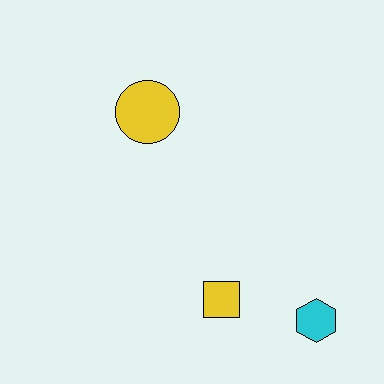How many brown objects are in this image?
There are no brown objects.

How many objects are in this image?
There are 3 objects.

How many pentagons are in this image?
There are no pentagons.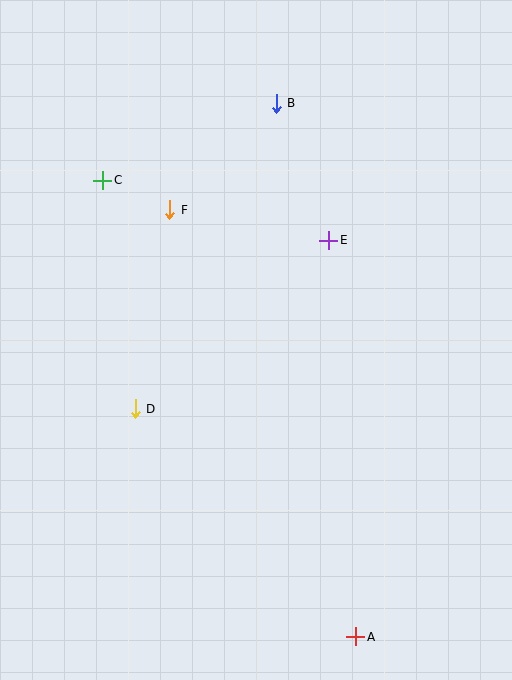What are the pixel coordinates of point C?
Point C is at (103, 180).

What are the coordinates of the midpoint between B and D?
The midpoint between B and D is at (206, 256).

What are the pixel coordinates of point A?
Point A is at (356, 637).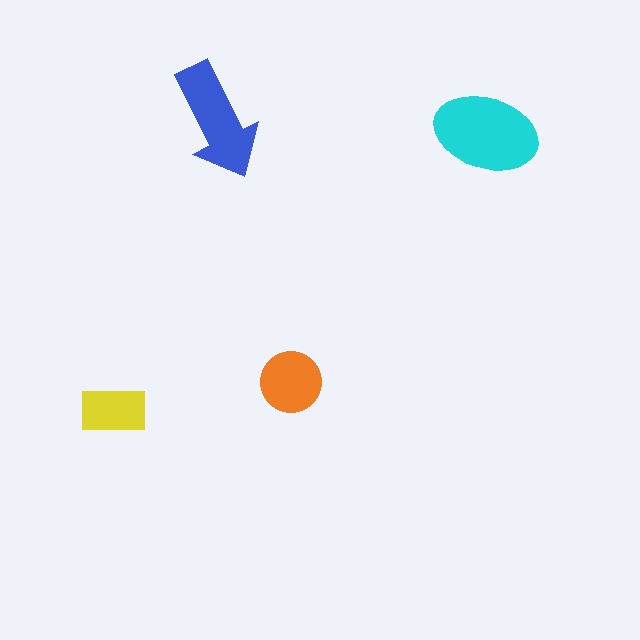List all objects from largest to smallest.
The cyan ellipse, the blue arrow, the orange circle, the yellow rectangle.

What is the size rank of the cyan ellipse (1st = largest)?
1st.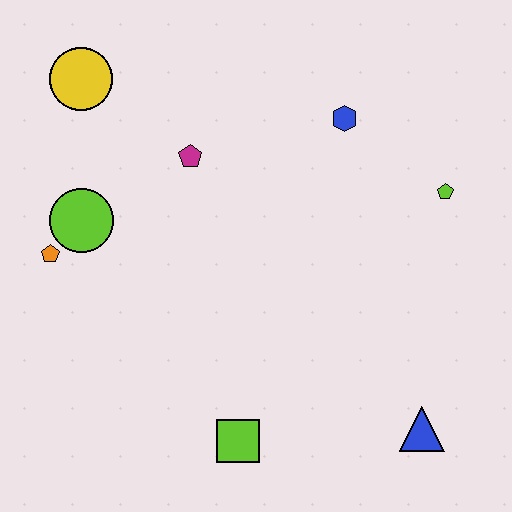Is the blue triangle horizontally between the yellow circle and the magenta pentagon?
No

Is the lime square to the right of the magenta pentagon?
Yes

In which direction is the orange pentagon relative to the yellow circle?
The orange pentagon is below the yellow circle.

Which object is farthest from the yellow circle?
The blue triangle is farthest from the yellow circle.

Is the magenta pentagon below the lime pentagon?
No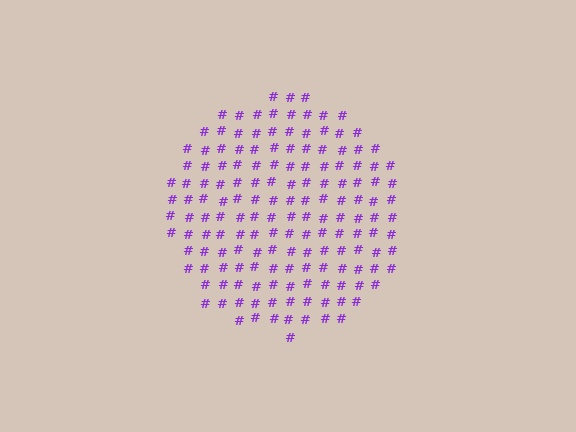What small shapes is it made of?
It is made of small hash symbols.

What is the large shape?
The large shape is a circle.